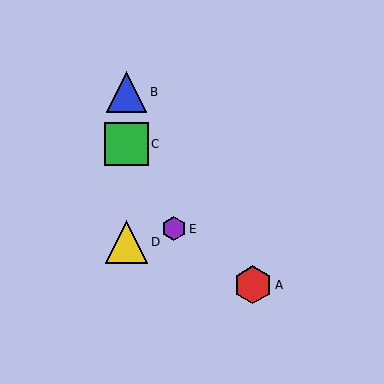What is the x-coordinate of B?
Object B is at x≈126.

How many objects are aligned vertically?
3 objects (B, C, D) are aligned vertically.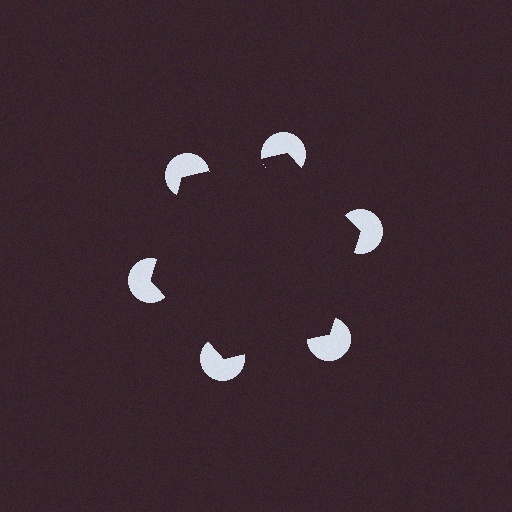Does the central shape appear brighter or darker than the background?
It typically appears slightly darker than the background, even though no actual brightness change is drawn.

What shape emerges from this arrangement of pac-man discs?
An illusory hexagon — its edges are inferred from the aligned wedge cuts in the pac-man discs, not physically drawn.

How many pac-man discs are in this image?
There are 6 — one at each vertex of the illusory hexagon.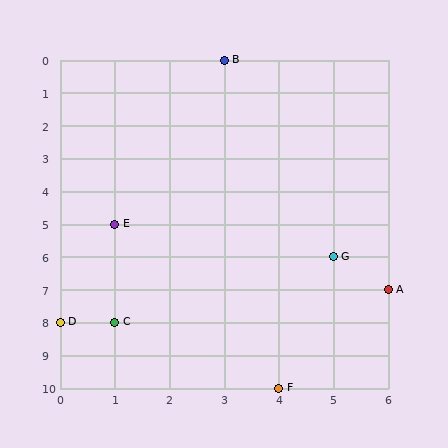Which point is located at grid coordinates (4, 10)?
Point F is at (4, 10).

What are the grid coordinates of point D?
Point D is at grid coordinates (0, 8).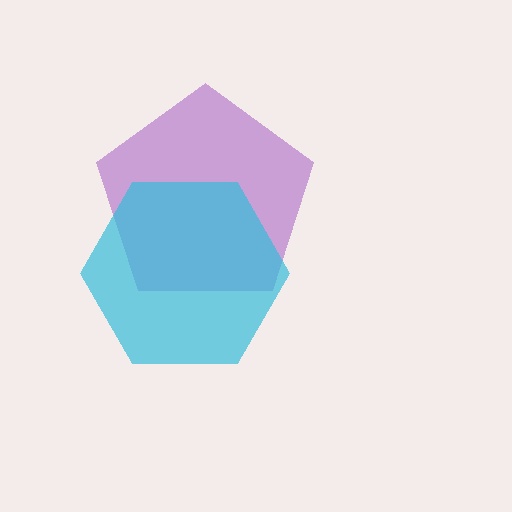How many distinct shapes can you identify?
There are 2 distinct shapes: a purple pentagon, a cyan hexagon.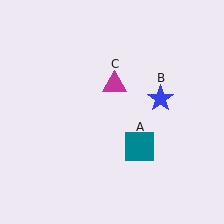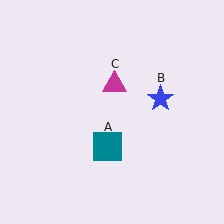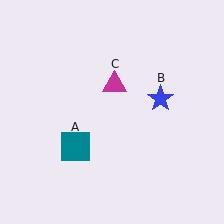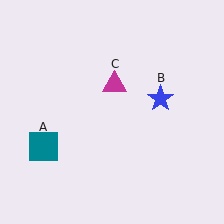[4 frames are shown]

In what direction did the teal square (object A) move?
The teal square (object A) moved left.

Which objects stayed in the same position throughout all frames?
Blue star (object B) and magenta triangle (object C) remained stationary.